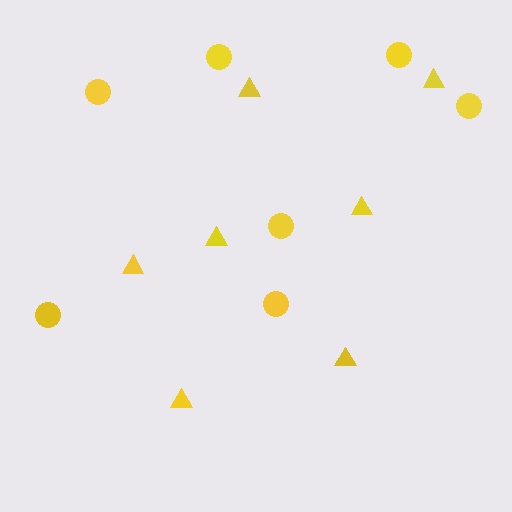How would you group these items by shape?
There are 2 groups: one group of triangles (7) and one group of circles (7).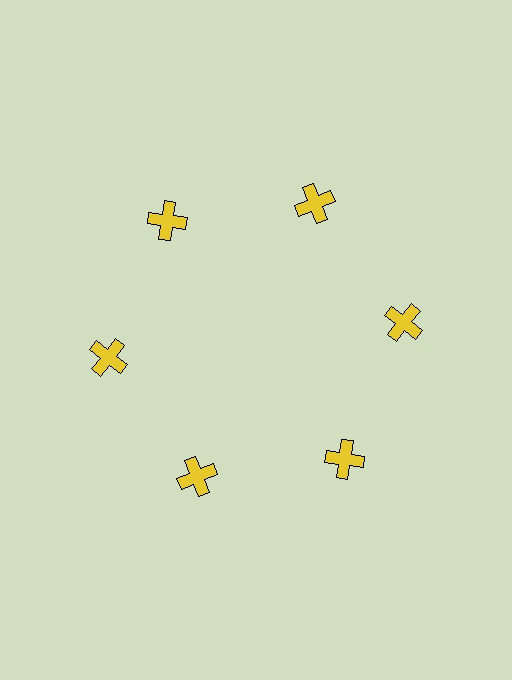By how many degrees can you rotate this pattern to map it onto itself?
The pattern maps onto itself every 60 degrees of rotation.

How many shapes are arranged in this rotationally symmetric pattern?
There are 6 shapes, arranged in 6 groups of 1.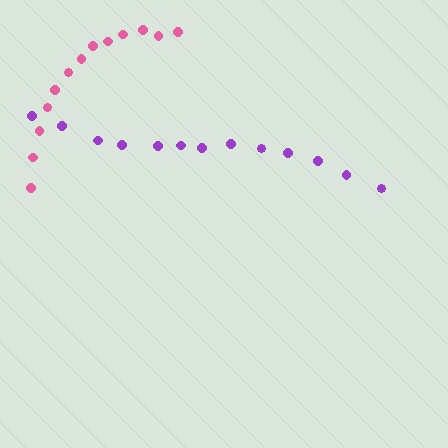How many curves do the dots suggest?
There are 2 distinct paths.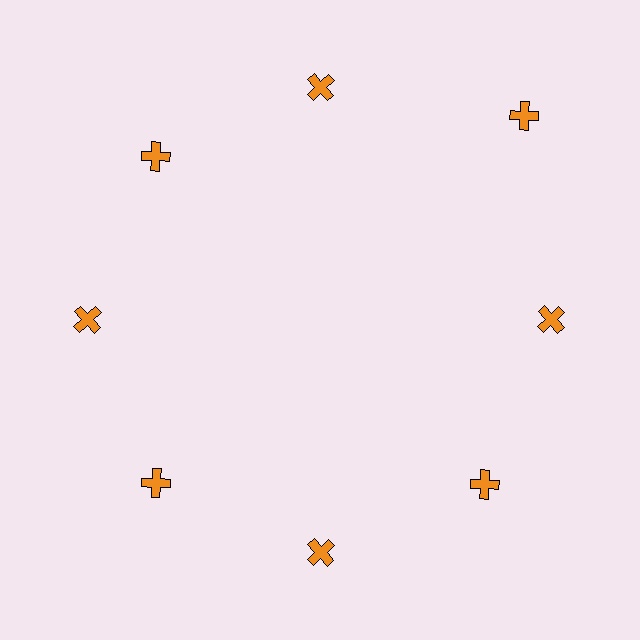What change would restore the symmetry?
The symmetry would be restored by moving it inward, back onto the ring so that all 8 crosses sit at equal angles and equal distance from the center.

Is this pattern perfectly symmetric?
No. The 8 orange crosses are arranged in a ring, but one element near the 2 o'clock position is pushed outward from the center, breaking the 8-fold rotational symmetry.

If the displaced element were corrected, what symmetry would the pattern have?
It would have 8-fold rotational symmetry — the pattern would map onto itself every 45 degrees.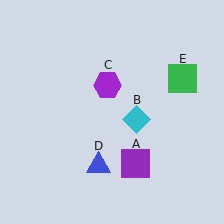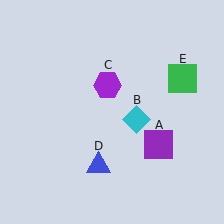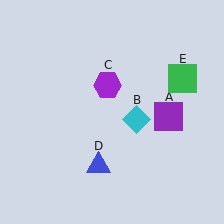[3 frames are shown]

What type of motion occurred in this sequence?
The purple square (object A) rotated counterclockwise around the center of the scene.